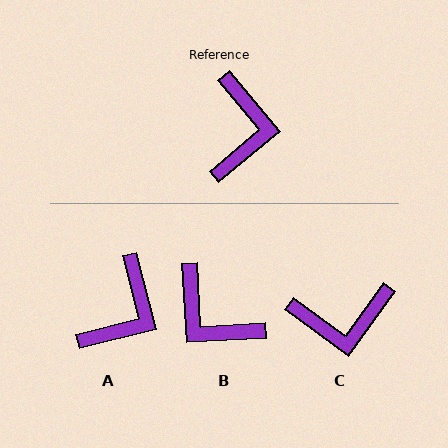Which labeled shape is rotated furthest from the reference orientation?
B, about 127 degrees away.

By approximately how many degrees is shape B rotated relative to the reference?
Approximately 127 degrees clockwise.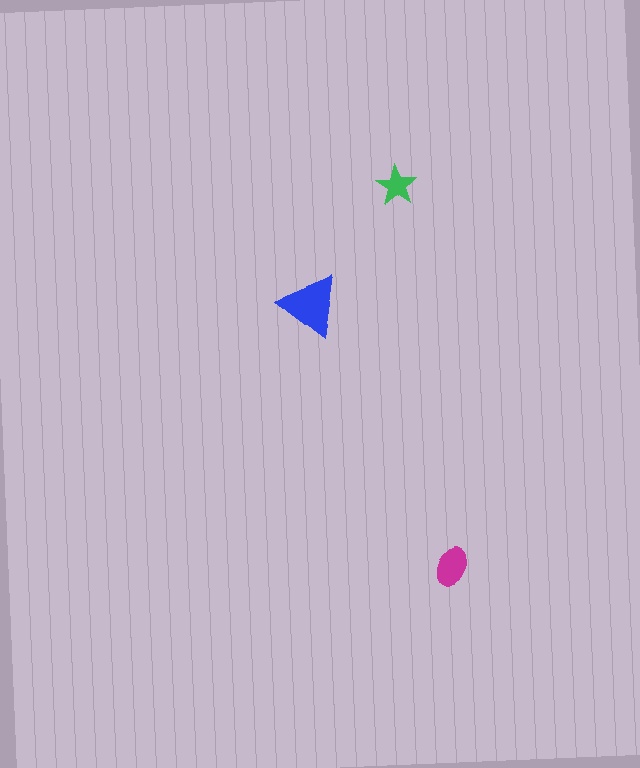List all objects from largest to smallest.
The blue triangle, the magenta ellipse, the green star.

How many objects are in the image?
There are 3 objects in the image.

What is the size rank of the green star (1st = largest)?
3rd.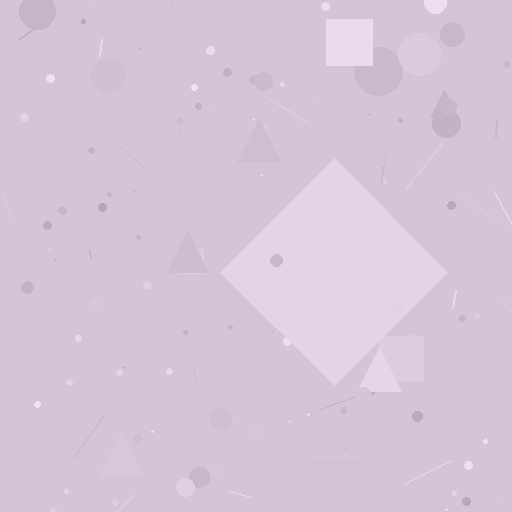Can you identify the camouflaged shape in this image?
The camouflaged shape is a diamond.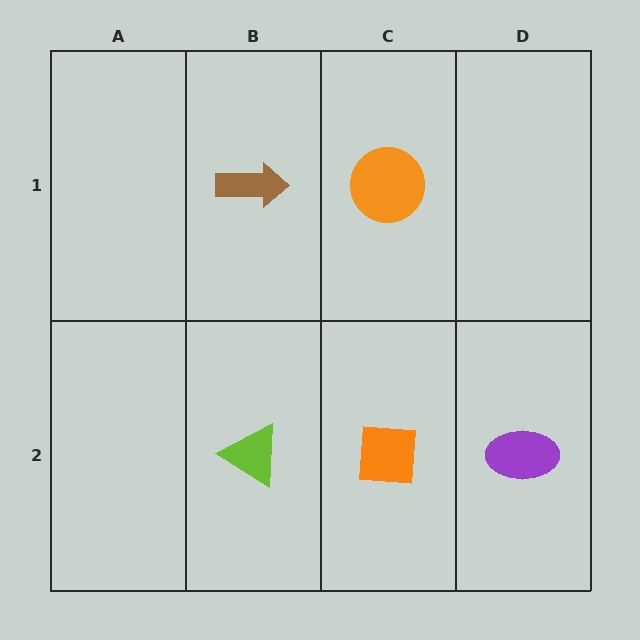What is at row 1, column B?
A brown arrow.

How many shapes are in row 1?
2 shapes.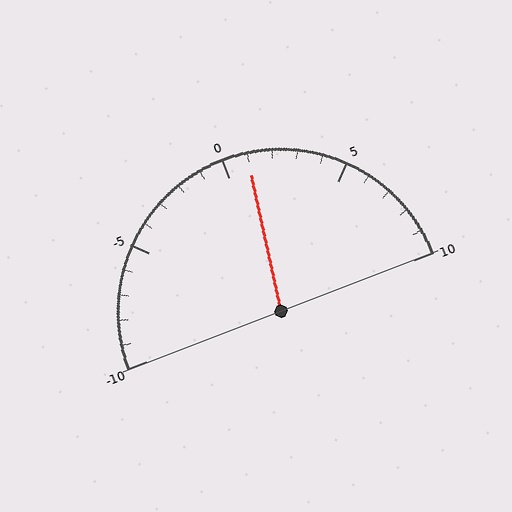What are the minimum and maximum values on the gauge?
The gauge ranges from -10 to 10.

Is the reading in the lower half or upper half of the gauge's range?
The reading is in the upper half of the range (-10 to 10).